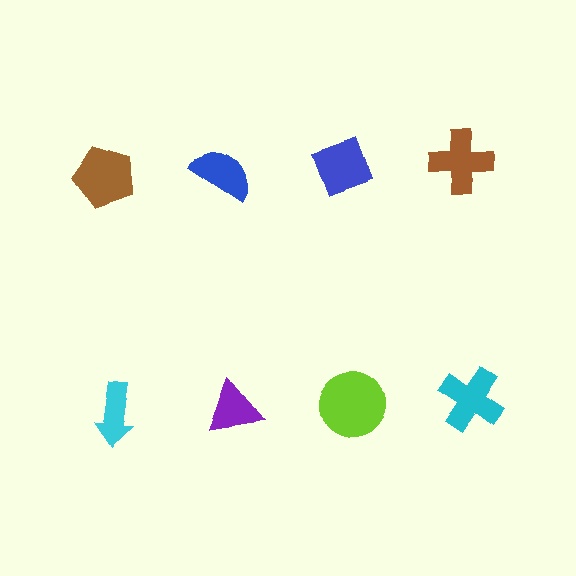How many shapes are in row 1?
4 shapes.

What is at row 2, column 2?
A purple triangle.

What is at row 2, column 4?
A cyan cross.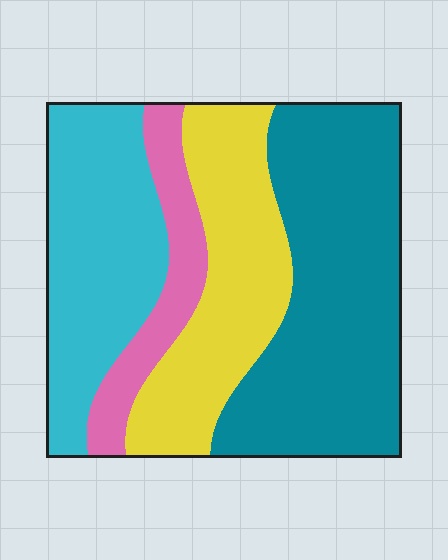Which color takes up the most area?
Teal, at roughly 40%.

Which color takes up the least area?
Pink, at roughly 10%.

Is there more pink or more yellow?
Yellow.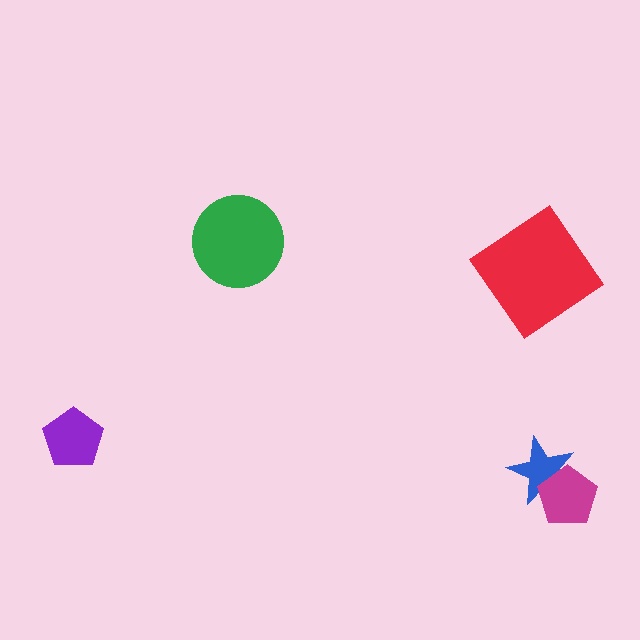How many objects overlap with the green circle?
0 objects overlap with the green circle.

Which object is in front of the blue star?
The magenta pentagon is in front of the blue star.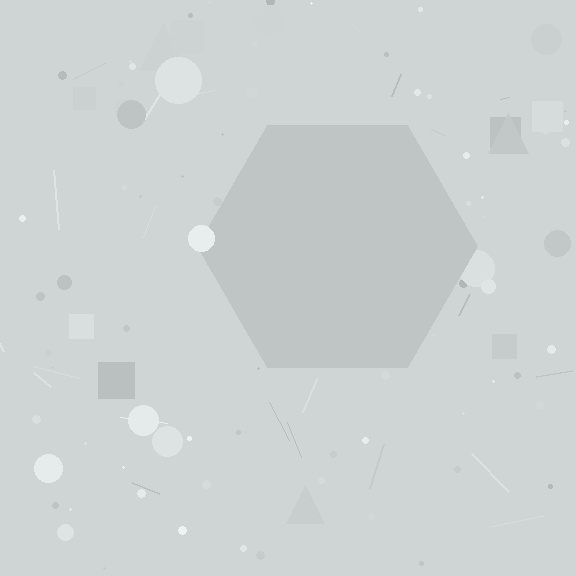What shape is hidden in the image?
A hexagon is hidden in the image.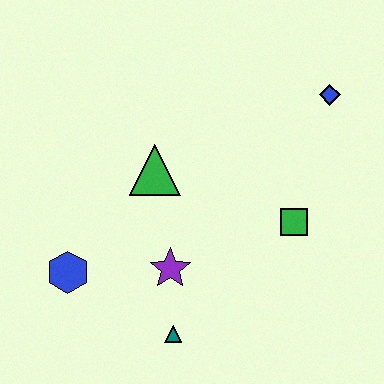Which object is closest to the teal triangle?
The purple star is closest to the teal triangle.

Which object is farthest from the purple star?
The blue diamond is farthest from the purple star.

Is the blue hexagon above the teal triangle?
Yes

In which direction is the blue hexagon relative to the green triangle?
The blue hexagon is below the green triangle.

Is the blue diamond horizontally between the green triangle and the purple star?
No